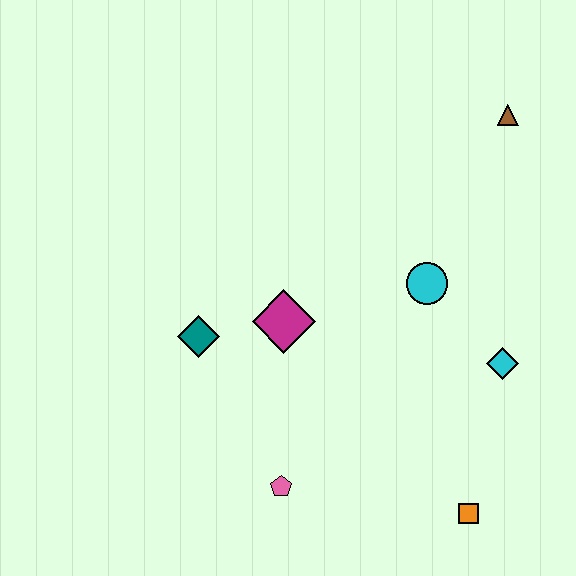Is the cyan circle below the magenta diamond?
No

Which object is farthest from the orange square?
The brown triangle is farthest from the orange square.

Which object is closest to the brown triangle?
The cyan circle is closest to the brown triangle.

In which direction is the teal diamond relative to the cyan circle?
The teal diamond is to the left of the cyan circle.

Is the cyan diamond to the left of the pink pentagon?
No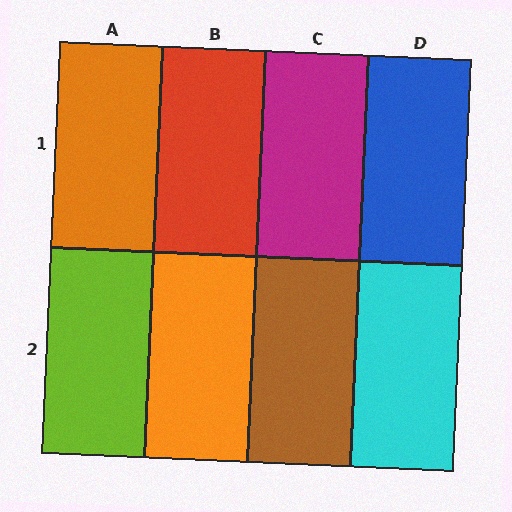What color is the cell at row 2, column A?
Lime.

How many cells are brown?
1 cell is brown.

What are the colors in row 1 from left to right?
Orange, red, magenta, blue.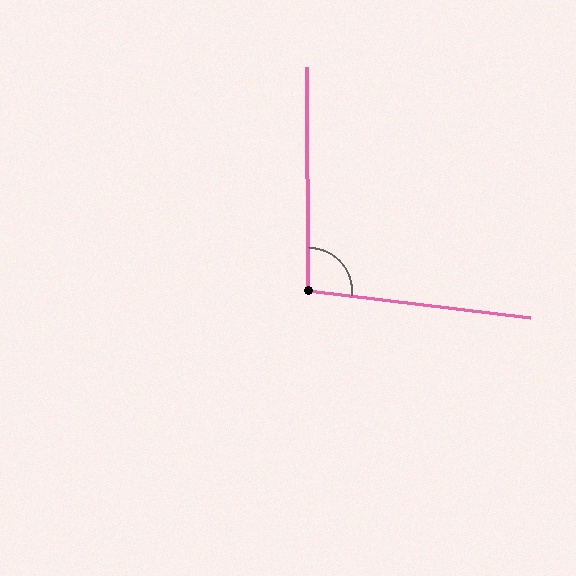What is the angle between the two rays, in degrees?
Approximately 97 degrees.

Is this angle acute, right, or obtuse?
It is obtuse.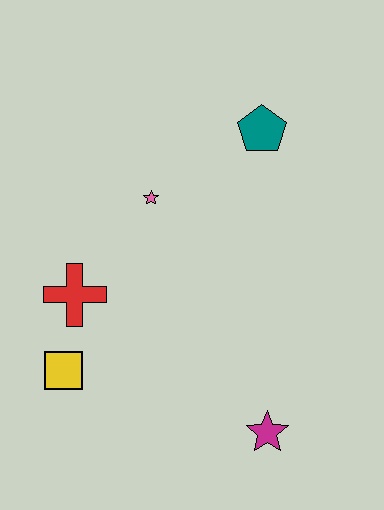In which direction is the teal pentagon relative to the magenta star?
The teal pentagon is above the magenta star.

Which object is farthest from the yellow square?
The teal pentagon is farthest from the yellow square.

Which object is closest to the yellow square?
The red cross is closest to the yellow square.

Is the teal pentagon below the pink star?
No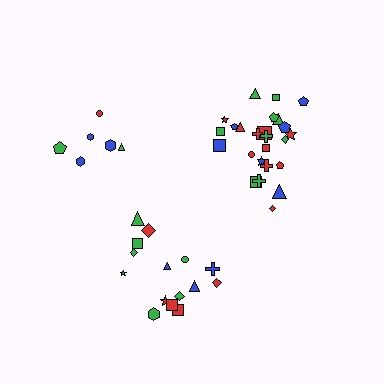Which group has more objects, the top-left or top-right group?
The top-right group.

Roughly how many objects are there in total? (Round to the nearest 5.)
Roughly 45 objects in total.